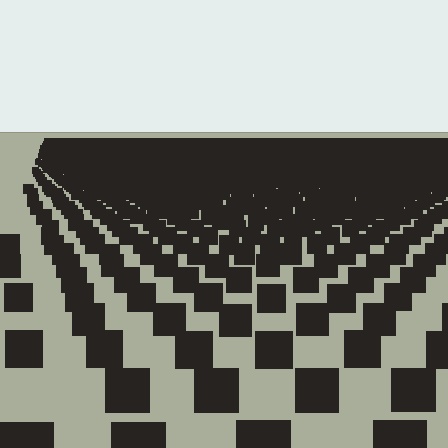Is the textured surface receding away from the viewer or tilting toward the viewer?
The surface is receding away from the viewer. Texture elements get smaller and denser toward the top.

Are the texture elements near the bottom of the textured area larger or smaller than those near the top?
Larger. Near the bottom, elements are closer to the viewer and appear at a bigger on-screen size.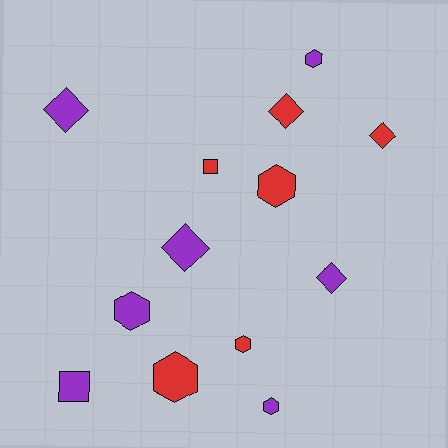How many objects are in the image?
There are 13 objects.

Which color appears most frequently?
Purple, with 7 objects.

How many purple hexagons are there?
There are 3 purple hexagons.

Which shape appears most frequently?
Hexagon, with 6 objects.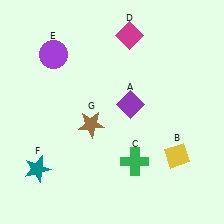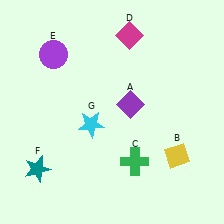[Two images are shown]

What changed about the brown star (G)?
In Image 1, G is brown. In Image 2, it changed to cyan.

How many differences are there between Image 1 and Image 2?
There is 1 difference between the two images.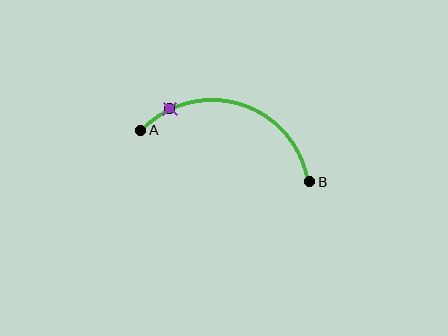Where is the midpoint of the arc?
The arc midpoint is the point on the curve farthest from the straight line joining A and B. It sits above that line.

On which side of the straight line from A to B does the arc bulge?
The arc bulges above the straight line connecting A and B.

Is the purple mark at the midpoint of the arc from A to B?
No. The purple mark lies on the arc but is closer to endpoint A. The arc midpoint would be at the point on the curve equidistant along the arc from both A and B.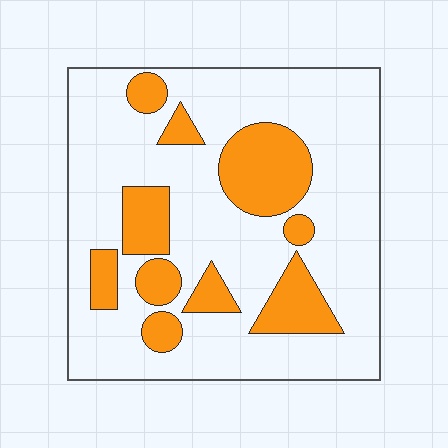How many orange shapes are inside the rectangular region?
10.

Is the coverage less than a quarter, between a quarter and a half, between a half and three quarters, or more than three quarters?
Less than a quarter.